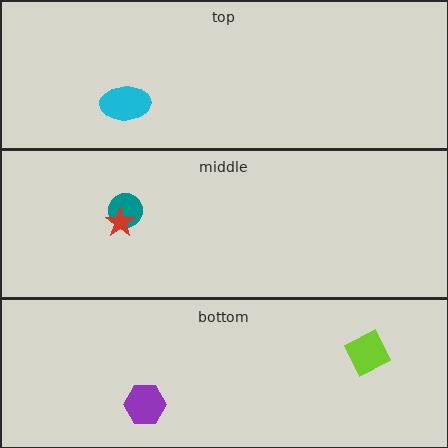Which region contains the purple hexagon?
The bottom region.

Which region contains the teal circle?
The middle region.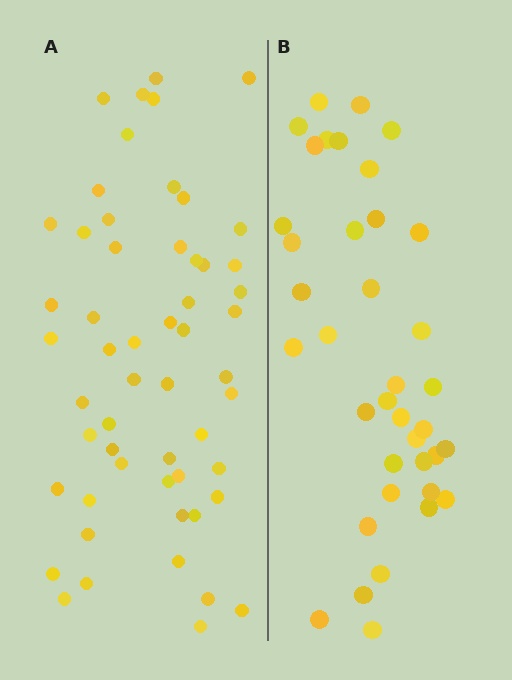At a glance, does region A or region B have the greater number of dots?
Region A (the left region) has more dots.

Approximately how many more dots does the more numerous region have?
Region A has approximately 15 more dots than region B.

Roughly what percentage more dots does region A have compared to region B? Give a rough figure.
About 45% more.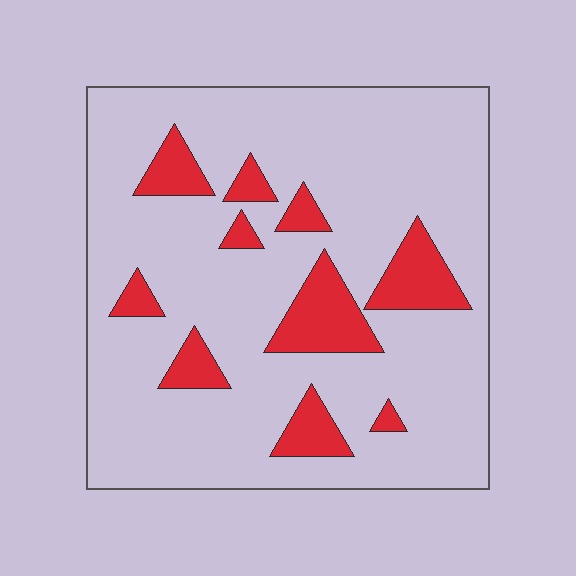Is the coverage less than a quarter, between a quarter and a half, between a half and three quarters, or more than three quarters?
Less than a quarter.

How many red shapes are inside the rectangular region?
10.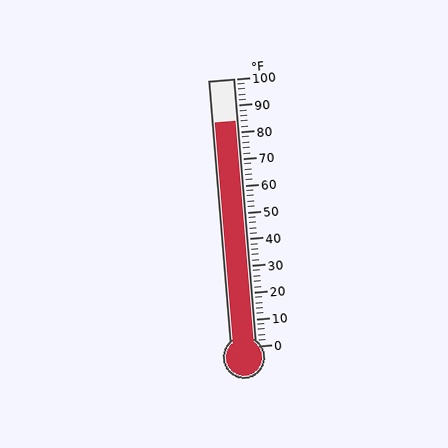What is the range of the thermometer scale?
The thermometer scale ranges from 0°F to 100°F.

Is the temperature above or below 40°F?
The temperature is above 40°F.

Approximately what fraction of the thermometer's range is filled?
The thermometer is filled to approximately 85% of its range.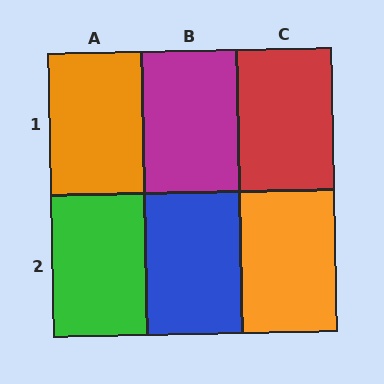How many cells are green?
1 cell is green.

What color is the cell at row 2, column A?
Green.